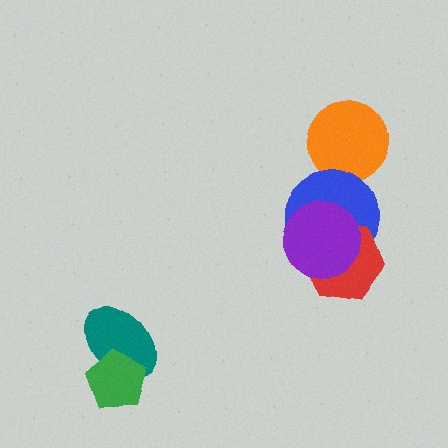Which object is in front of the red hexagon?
The purple circle is in front of the red hexagon.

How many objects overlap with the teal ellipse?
1 object overlaps with the teal ellipse.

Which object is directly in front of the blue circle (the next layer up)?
The red hexagon is directly in front of the blue circle.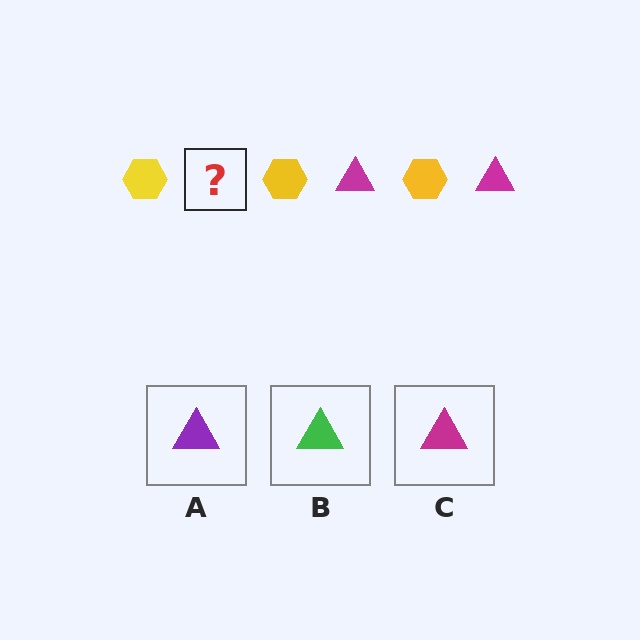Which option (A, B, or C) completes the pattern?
C.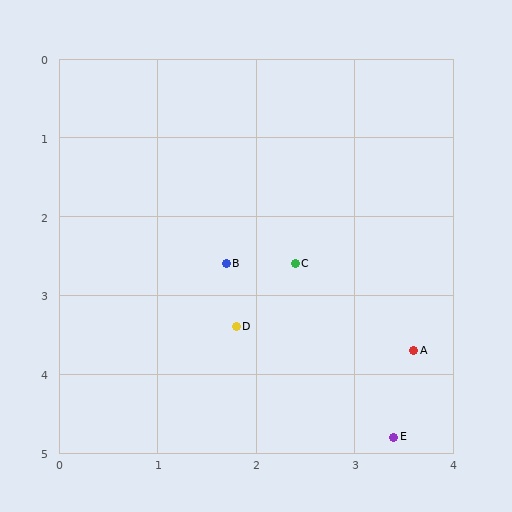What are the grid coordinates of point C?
Point C is at approximately (2.4, 2.6).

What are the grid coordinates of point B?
Point B is at approximately (1.7, 2.6).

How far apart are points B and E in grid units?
Points B and E are about 2.8 grid units apart.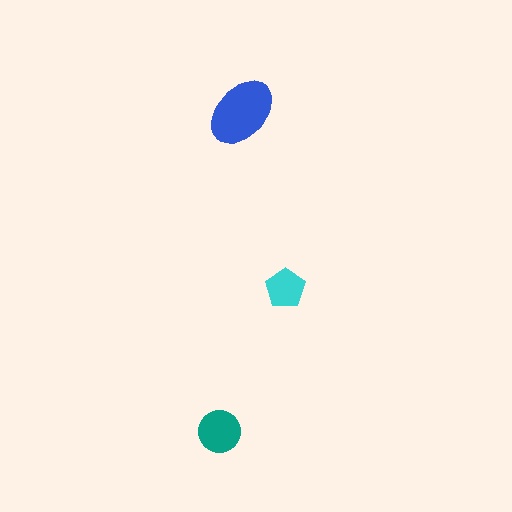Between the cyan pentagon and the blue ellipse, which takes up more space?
The blue ellipse.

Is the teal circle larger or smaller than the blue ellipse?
Smaller.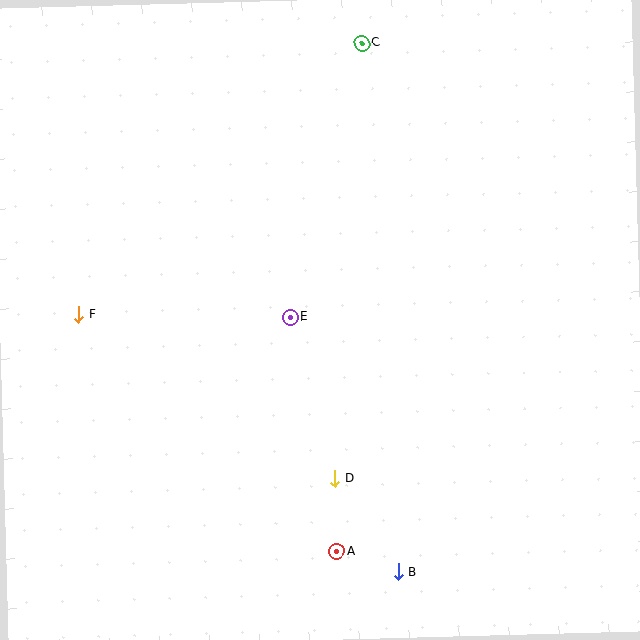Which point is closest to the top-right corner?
Point C is closest to the top-right corner.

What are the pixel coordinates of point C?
Point C is at (362, 43).